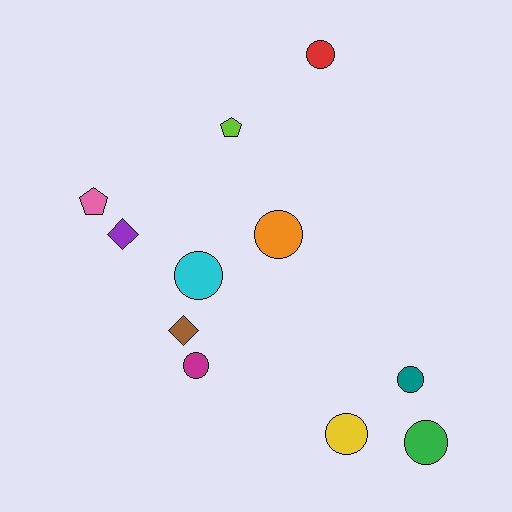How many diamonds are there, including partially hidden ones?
There are 2 diamonds.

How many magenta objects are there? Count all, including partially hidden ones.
There is 1 magenta object.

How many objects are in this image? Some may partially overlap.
There are 11 objects.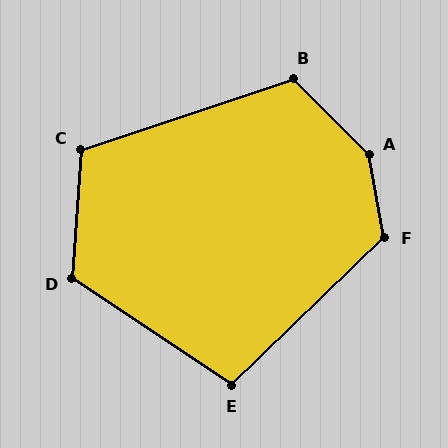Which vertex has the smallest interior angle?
E, at approximately 102 degrees.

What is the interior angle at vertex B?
Approximately 117 degrees (obtuse).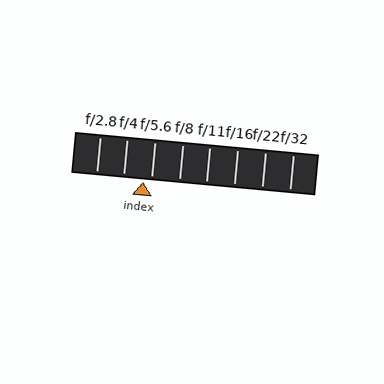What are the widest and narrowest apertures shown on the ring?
The widest aperture shown is f/2.8 and the narrowest is f/32.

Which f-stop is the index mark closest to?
The index mark is closest to f/5.6.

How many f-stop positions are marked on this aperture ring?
There are 8 f-stop positions marked.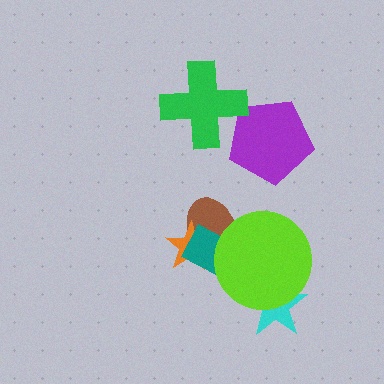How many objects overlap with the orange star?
2 objects overlap with the orange star.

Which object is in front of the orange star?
The teal rectangle is in front of the orange star.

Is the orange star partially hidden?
Yes, it is partially covered by another shape.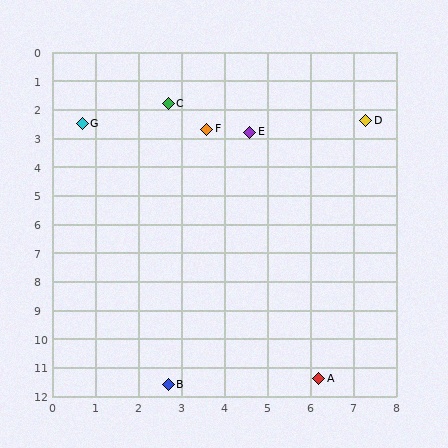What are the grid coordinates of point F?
Point F is at approximately (3.6, 2.7).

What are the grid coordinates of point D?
Point D is at approximately (7.3, 2.4).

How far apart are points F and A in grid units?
Points F and A are about 9.1 grid units apart.